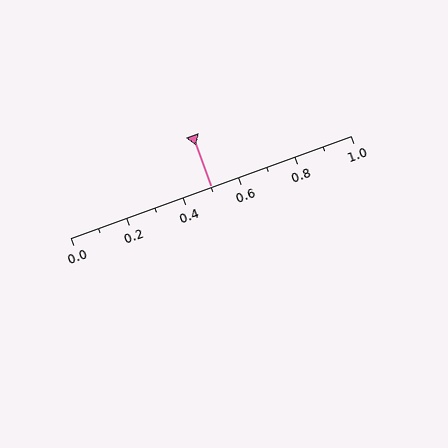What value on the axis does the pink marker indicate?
The marker indicates approximately 0.5.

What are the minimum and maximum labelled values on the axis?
The axis runs from 0.0 to 1.0.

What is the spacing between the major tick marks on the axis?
The major ticks are spaced 0.2 apart.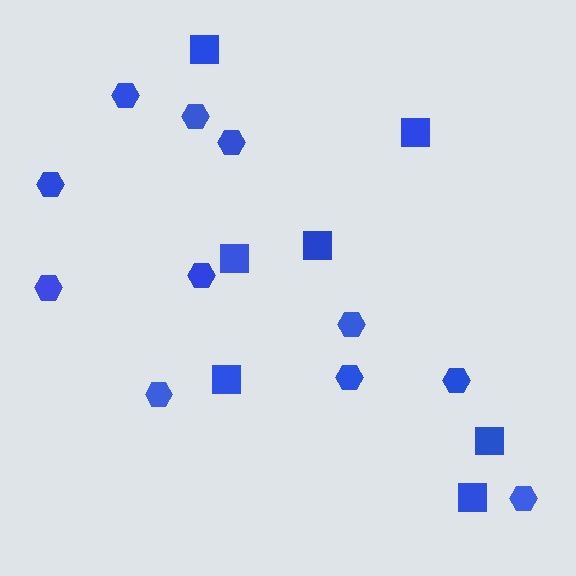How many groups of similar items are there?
There are 2 groups: one group of squares (7) and one group of hexagons (11).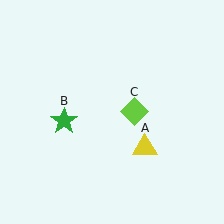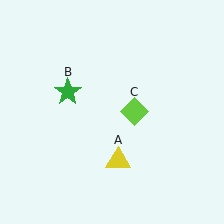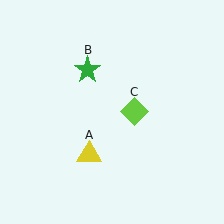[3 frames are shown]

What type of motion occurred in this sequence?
The yellow triangle (object A), green star (object B) rotated clockwise around the center of the scene.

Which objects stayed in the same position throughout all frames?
Lime diamond (object C) remained stationary.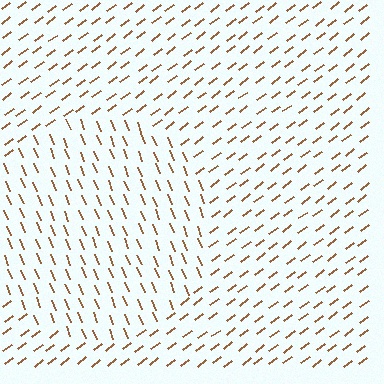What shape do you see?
I see a circle.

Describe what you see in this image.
The image is filled with small brown line segments. A circle region in the image has lines oriented differently from the surrounding lines, creating a visible texture boundary.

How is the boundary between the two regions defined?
The boundary is defined purely by a change in line orientation (approximately 74 degrees difference). All lines are the same color and thickness.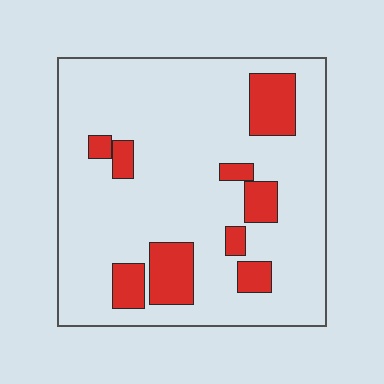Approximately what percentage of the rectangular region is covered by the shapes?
Approximately 15%.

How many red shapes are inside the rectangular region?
9.